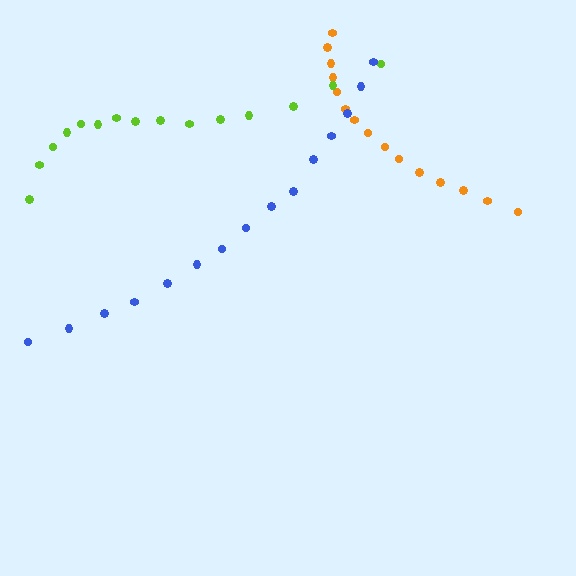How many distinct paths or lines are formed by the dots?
There are 3 distinct paths.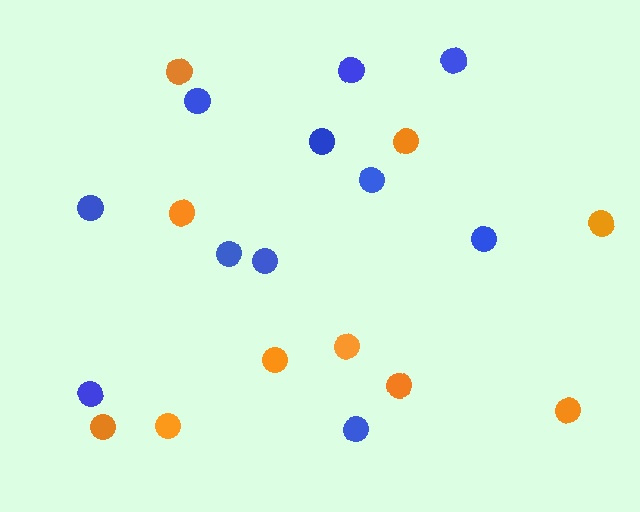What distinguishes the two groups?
There are 2 groups: one group of orange circles (10) and one group of blue circles (11).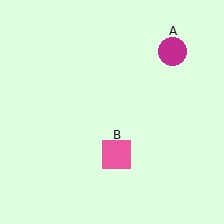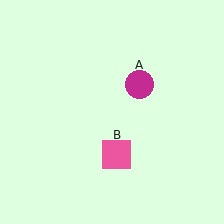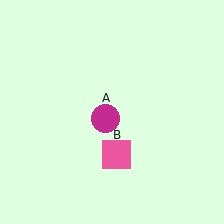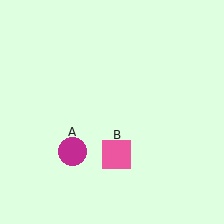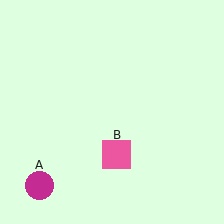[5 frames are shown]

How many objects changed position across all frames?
1 object changed position: magenta circle (object A).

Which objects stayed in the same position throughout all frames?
Pink square (object B) remained stationary.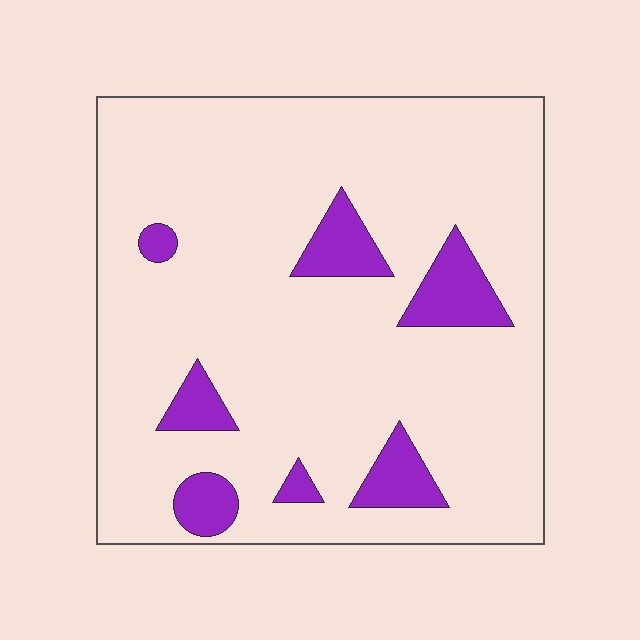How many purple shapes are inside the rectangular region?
7.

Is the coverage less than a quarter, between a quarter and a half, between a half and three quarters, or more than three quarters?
Less than a quarter.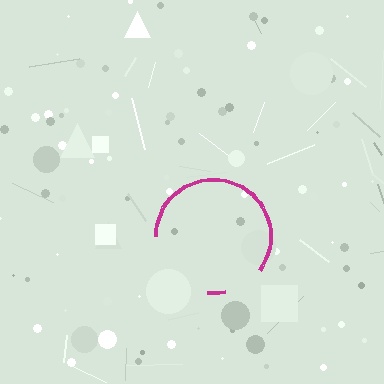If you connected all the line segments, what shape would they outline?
They would outline a circle.